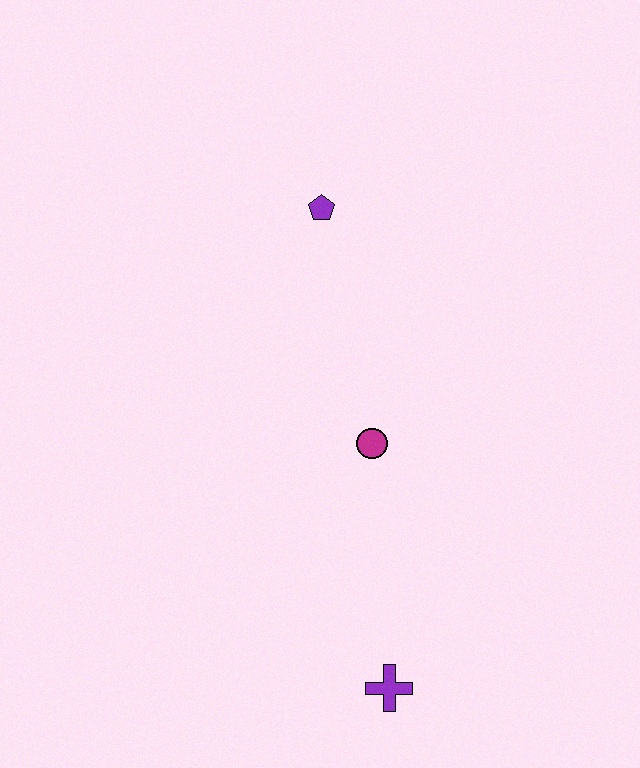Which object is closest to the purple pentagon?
The magenta circle is closest to the purple pentagon.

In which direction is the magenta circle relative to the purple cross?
The magenta circle is above the purple cross.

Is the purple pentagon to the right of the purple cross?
No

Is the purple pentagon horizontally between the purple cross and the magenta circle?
No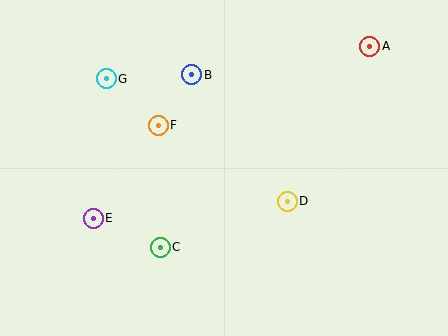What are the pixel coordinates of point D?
Point D is at (287, 201).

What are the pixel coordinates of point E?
Point E is at (93, 218).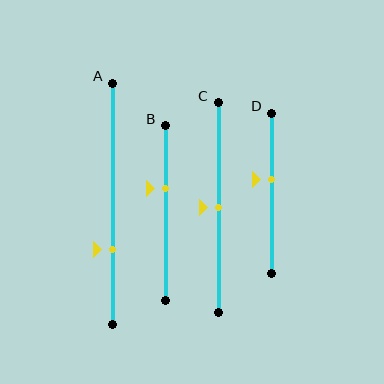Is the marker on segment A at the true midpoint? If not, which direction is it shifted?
No, the marker on segment A is shifted downward by about 19% of the segment length.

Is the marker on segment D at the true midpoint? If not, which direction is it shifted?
No, the marker on segment D is shifted upward by about 9% of the segment length.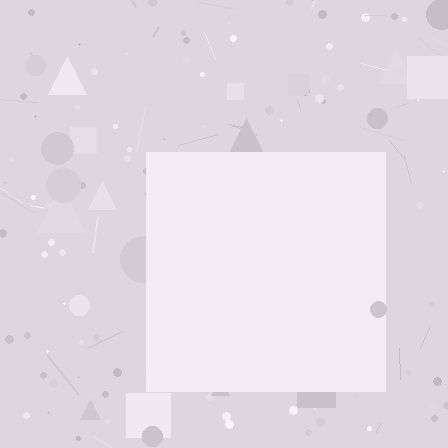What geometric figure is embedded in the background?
A square is embedded in the background.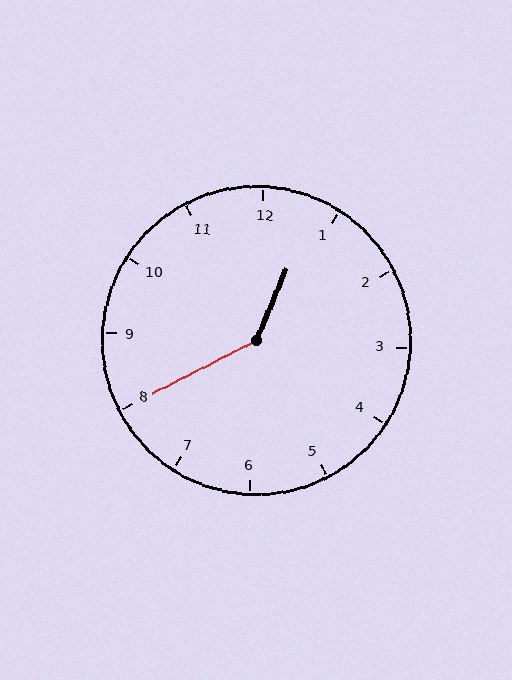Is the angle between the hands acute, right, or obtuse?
It is obtuse.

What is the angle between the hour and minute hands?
Approximately 140 degrees.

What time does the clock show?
12:40.